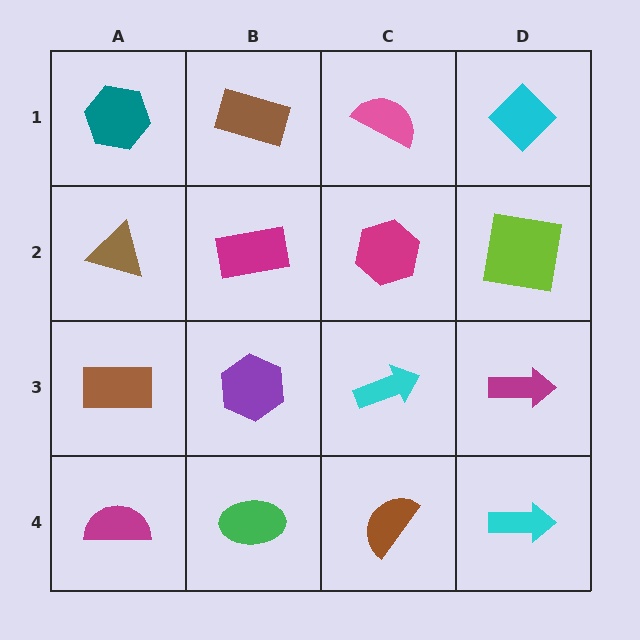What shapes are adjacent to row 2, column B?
A brown rectangle (row 1, column B), a purple hexagon (row 3, column B), a brown triangle (row 2, column A), a magenta hexagon (row 2, column C).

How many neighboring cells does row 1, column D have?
2.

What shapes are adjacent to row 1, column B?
A magenta rectangle (row 2, column B), a teal hexagon (row 1, column A), a pink semicircle (row 1, column C).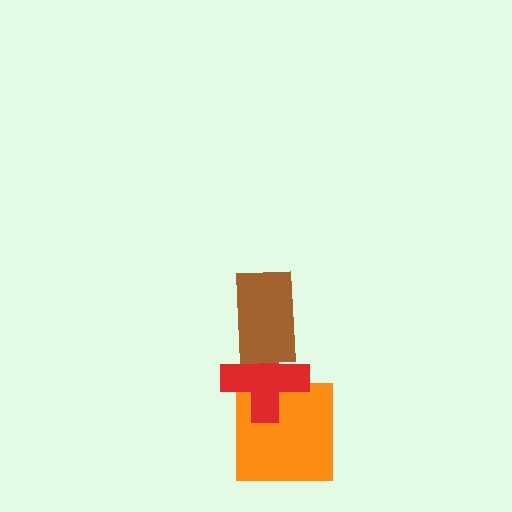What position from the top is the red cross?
The red cross is 2nd from the top.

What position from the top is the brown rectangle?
The brown rectangle is 1st from the top.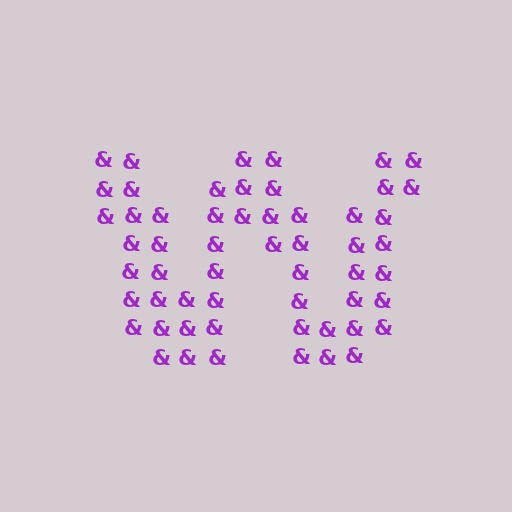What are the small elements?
The small elements are ampersands.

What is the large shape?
The large shape is the letter W.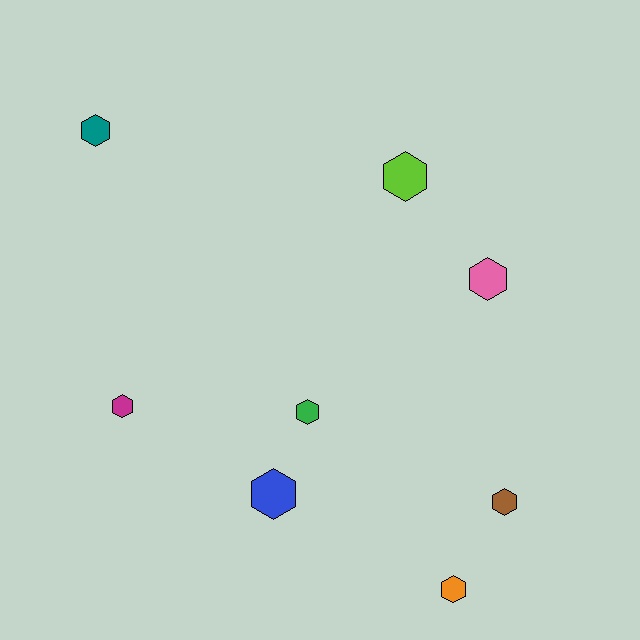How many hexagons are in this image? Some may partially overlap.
There are 8 hexagons.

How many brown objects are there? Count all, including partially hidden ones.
There is 1 brown object.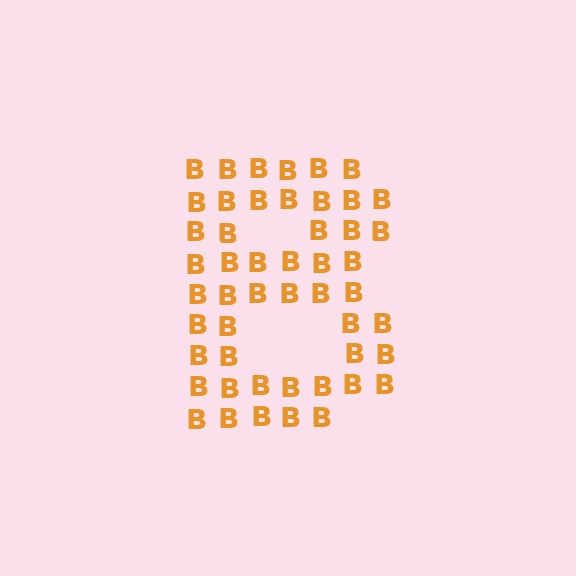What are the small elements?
The small elements are letter B's.